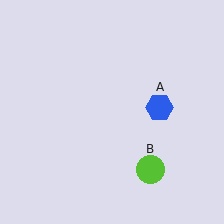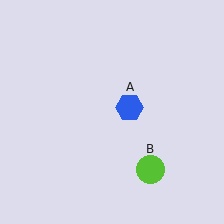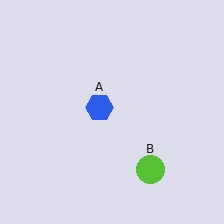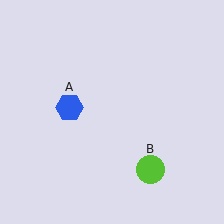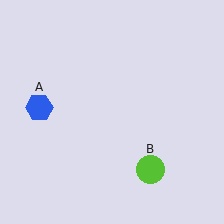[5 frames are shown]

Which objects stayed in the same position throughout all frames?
Lime circle (object B) remained stationary.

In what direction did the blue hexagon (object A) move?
The blue hexagon (object A) moved left.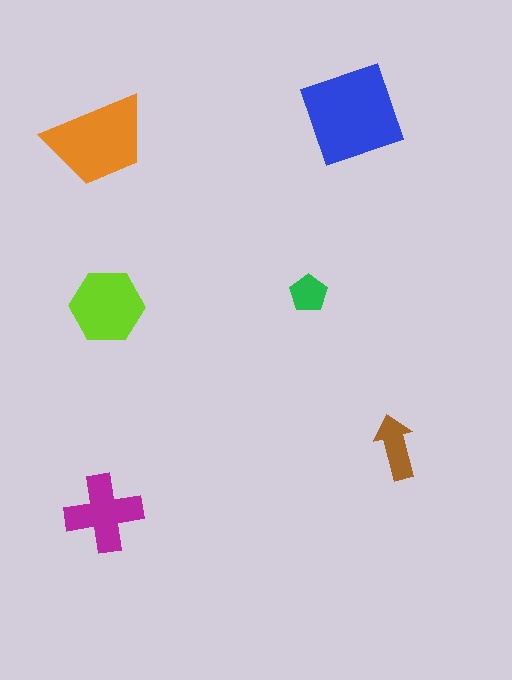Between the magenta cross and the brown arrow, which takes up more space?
The magenta cross.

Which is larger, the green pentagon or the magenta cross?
The magenta cross.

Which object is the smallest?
The green pentagon.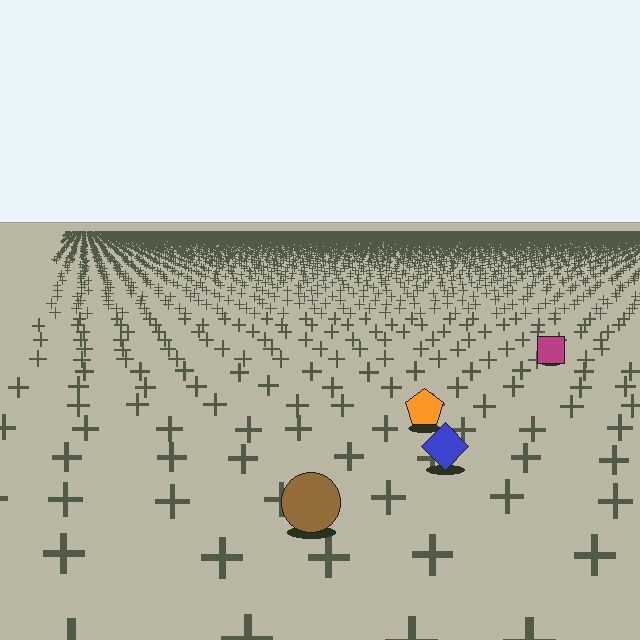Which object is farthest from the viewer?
The magenta square is farthest from the viewer. It appears smaller and the ground texture around it is denser.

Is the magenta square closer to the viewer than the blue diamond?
No. The blue diamond is closer — you can tell from the texture gradient: the ground texture is coarser near it.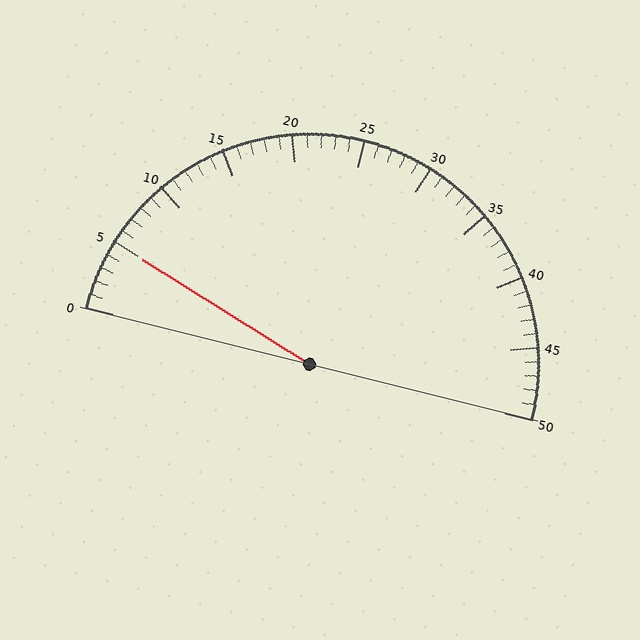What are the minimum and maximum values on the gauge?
The gauge ranges from 0 to 50.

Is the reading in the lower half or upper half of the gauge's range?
The reading is in the lower half of the range (0 to 50).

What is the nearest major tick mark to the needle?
The nearest major tick mark is 5.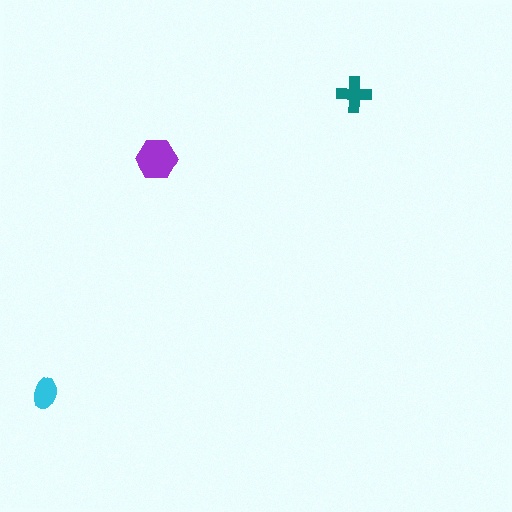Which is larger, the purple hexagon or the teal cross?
The purple hexagon.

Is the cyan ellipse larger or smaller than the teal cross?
Smaller.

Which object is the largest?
The purple hexagon.